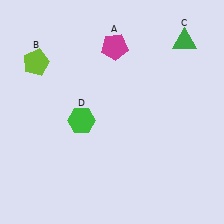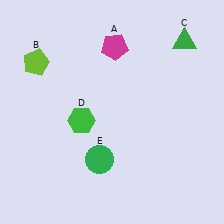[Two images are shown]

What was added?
A green circle (E) was added in Image 2.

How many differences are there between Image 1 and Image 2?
There is 1 difference between the two images.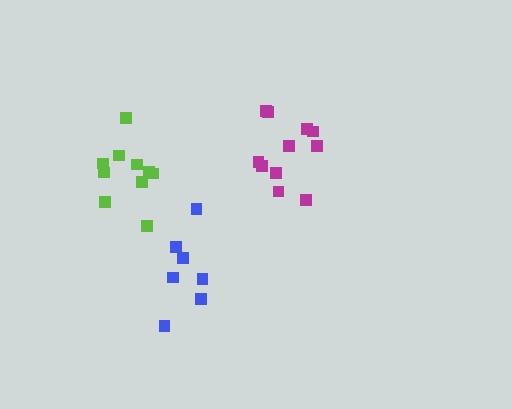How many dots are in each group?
Group 1: 10 dots, Group 2: 11 dots, Group 3: 7 dots (28 total).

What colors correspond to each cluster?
The clusters are colored: lime, magenta, blue.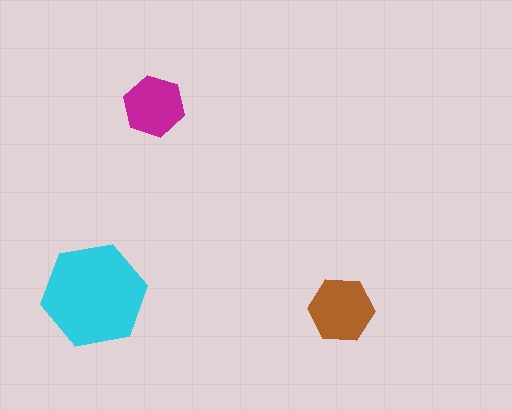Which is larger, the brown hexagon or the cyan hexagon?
The cyan one.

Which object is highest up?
The magenta hexagon is topmost.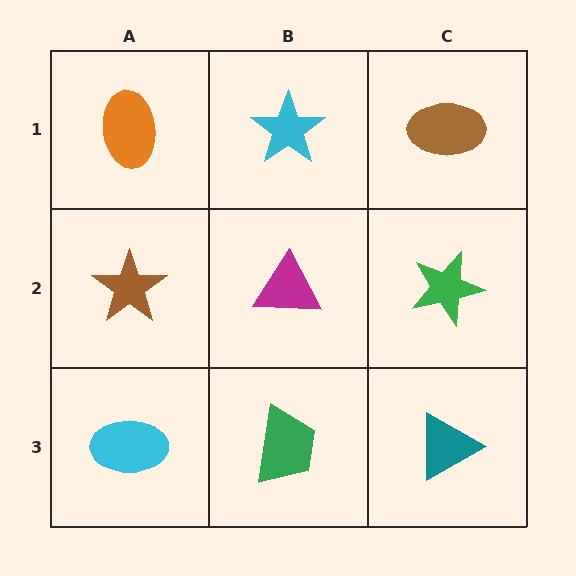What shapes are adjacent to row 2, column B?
A cyan star (row 1, column B), a green trapezoid (row 3, column B), a brown star (row 2, column A), a green star (row 2, column C).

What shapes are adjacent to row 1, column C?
A green star (row 2, column C), a cyan star (row 1, column B).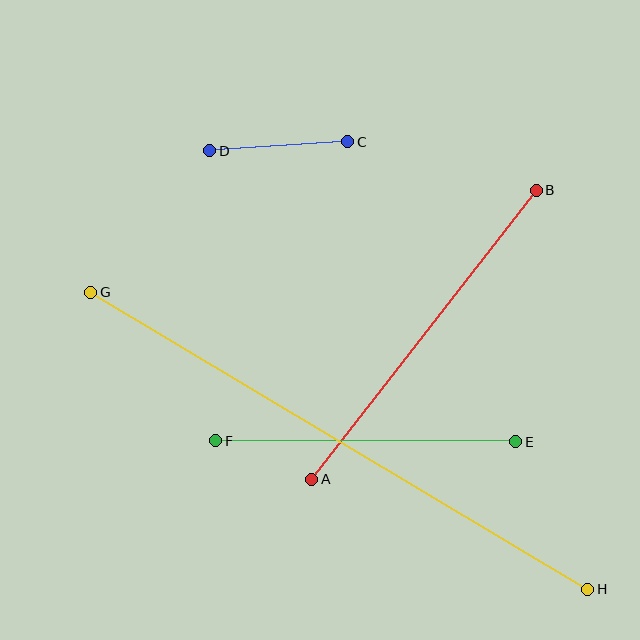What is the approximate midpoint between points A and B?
The midpoint is at approximately (424, 335) pixels.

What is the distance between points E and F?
The distance is approximately 300 pixels.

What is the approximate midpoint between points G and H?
The midpoint is at approximately (339, 441) pixels.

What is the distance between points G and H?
The distance is approximately 579 pixels.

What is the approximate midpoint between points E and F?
The midpoint is at approximately (366, 441) pixels.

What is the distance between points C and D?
The distance is approximately 138 pixels.